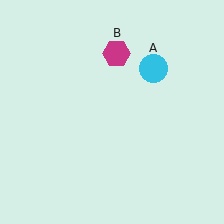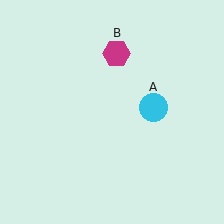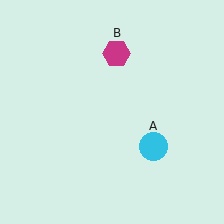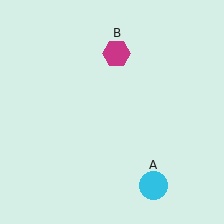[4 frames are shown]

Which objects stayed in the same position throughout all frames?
Magenta hexagon (object B) remained stationary.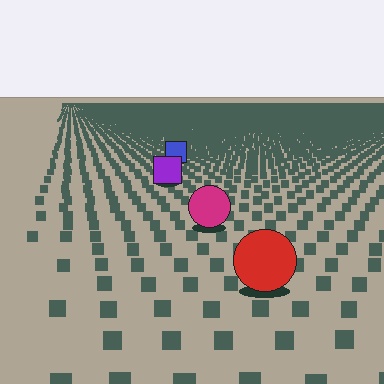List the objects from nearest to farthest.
From nearest to farthest: the red circle, the magenta circle, the purple square, the blue square.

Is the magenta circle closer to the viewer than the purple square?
Yes. The magenta circle is closer — you can tell from the texture gradient: the ground texture is coarser near it.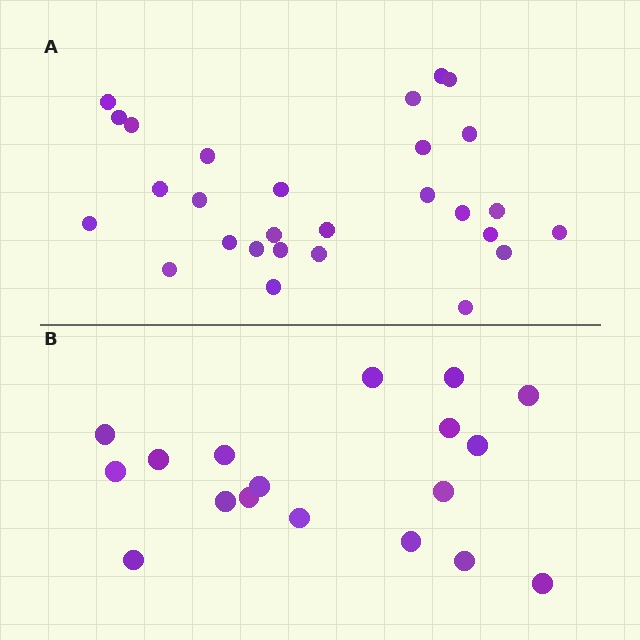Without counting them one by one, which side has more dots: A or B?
Region A (the top region) has more dots.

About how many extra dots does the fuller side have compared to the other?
Region A has roughly 10 or so more dots than region B.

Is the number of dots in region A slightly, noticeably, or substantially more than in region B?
Region A has substantially more. The ratio is roughly 1.6 to 1.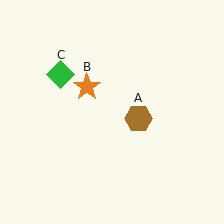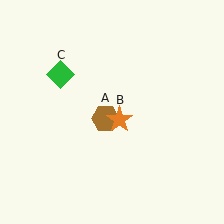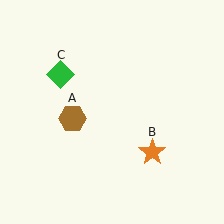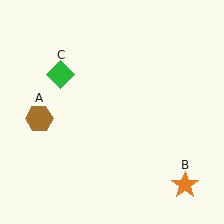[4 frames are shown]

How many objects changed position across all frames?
2 objects changed position: brown hexagon (object A), orange star (object B).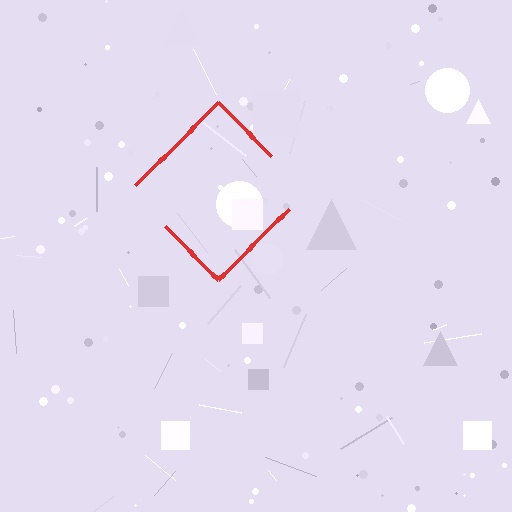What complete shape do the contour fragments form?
The contour fragments form a diamond.